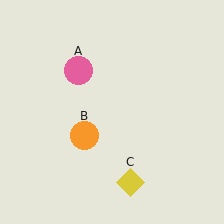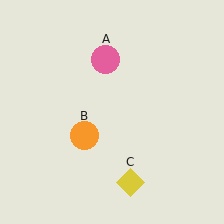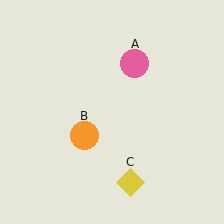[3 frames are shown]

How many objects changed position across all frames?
1 object changed position: pink circle (object A).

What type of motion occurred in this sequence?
The pink circle (object A) rotated clockwise around the center of the scene.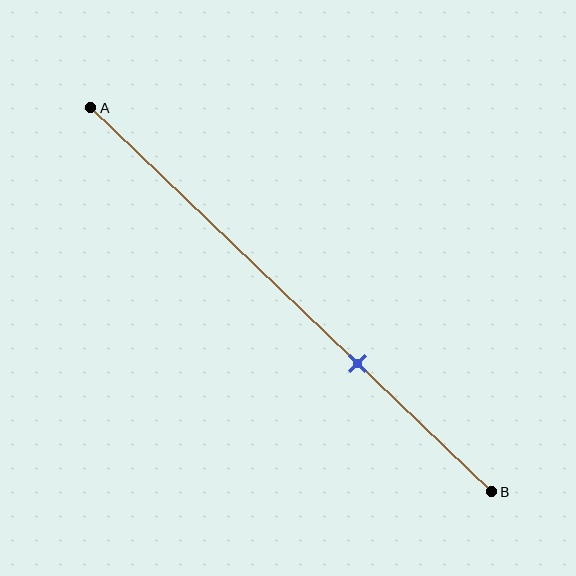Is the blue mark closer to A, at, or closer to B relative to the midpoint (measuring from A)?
The blue mark is closer to point B than the midpoint of segment AB.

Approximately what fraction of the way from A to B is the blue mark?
The blue mark is approximately 65% of the way from A to B.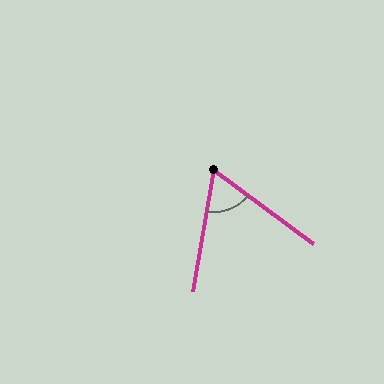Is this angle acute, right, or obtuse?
It is acute.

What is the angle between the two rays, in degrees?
Approximately 63 degrees.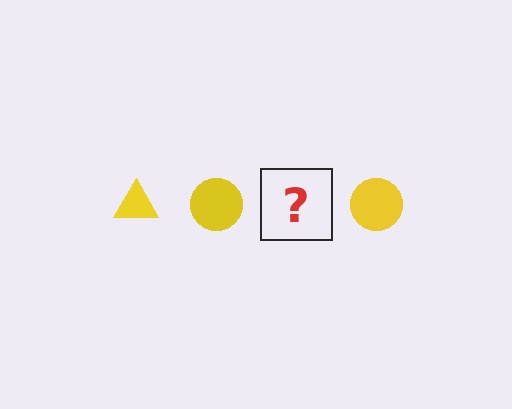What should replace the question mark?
The question mark should be replaced with a yellow triangle.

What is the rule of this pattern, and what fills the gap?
The rule is that the pattern cycles through triangle, circle shapes in yellow. The gap should be filled with a yellow triangle.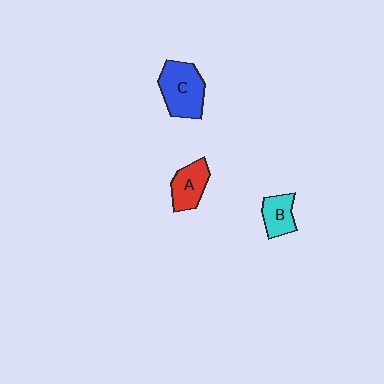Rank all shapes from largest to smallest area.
From largest to smallest: C (blue), A (red), B (cyan).